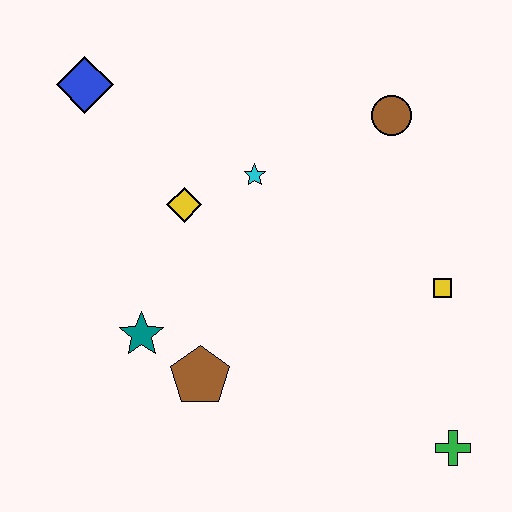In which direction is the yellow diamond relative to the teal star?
The yellow diamond is above the teal star.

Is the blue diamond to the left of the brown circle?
Yes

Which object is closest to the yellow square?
The green cross is closest to the yellow square.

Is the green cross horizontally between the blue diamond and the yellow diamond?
No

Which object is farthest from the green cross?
The blue diamond is farthest from the green cross.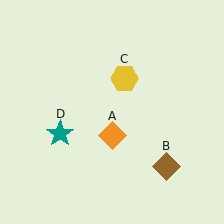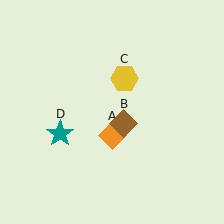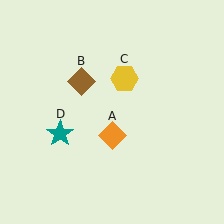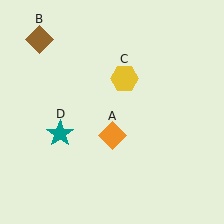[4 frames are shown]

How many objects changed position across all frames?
1 object changed position: brown diamond (object B).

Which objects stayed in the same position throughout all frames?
Orange diamond (object A) and yellow hexagon (object C) and teal star (object D) remained stationary.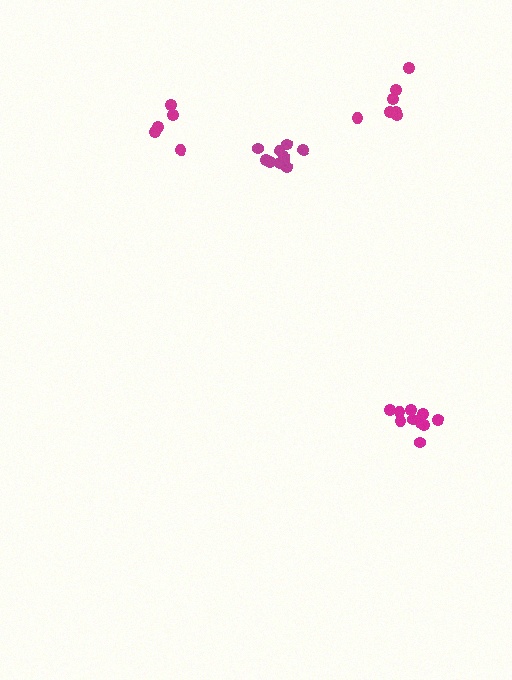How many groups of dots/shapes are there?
There are 4 groups.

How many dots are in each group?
Group 1: 11 dots, Group 2: 10 dots, Group 3: 5 dots, Group 4: 7 dots (33 total).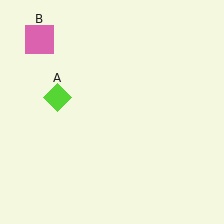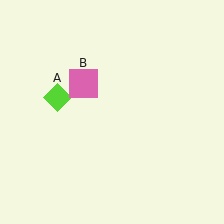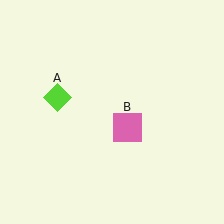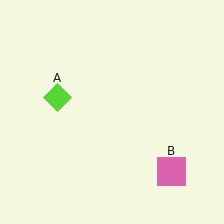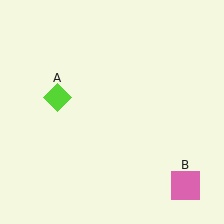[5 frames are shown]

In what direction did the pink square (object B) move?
The pink square (object B) moved down and to the right.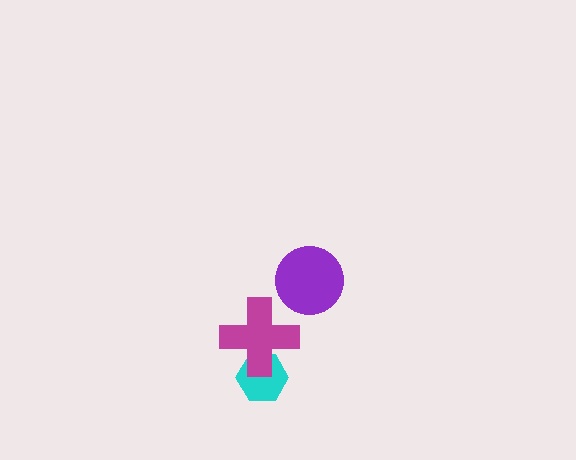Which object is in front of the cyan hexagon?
The magenta cross is in front of the cyan hexagon.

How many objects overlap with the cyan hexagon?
1 object overlaps with the cyan hexagon.